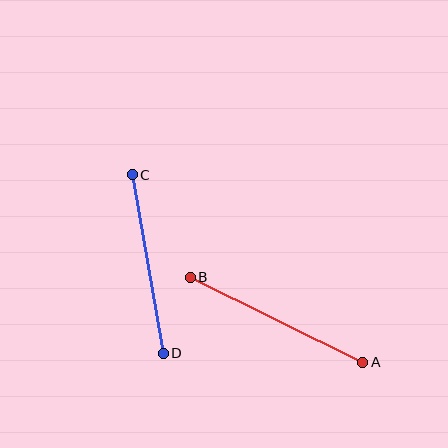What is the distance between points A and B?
The distance is approximately 192 pixels.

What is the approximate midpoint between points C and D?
The midpoint is at approximately (148, 264) pixels.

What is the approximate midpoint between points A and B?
The midpoint is at approximately (276, 320) pixels.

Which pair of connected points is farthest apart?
Points A and B are farthest apart.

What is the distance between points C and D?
The distance is approximately 181 pixels.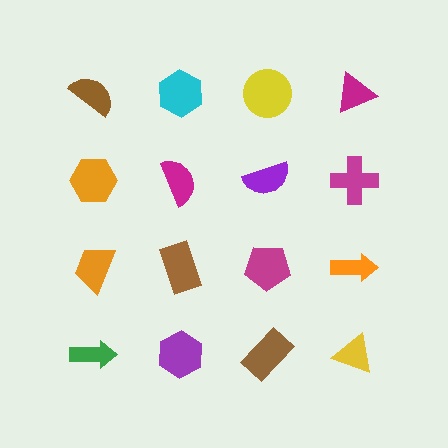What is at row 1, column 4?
A magenta triangle.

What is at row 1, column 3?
A yellow circle.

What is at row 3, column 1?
An orange trapezoid.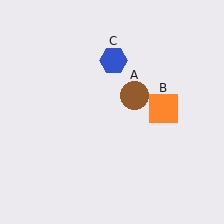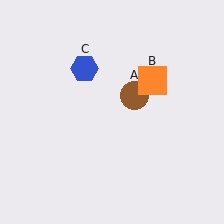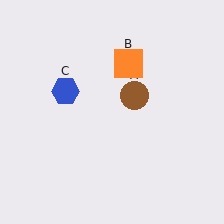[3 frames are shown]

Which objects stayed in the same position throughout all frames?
Brown circle (object A) remained stationary.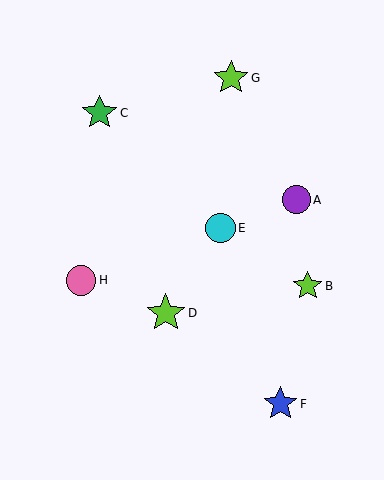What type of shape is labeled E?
Shape E is a cyan circle.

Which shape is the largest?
The lime star (labeled D) is the largest.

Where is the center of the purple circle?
The center of the purple circle is at (296, 200).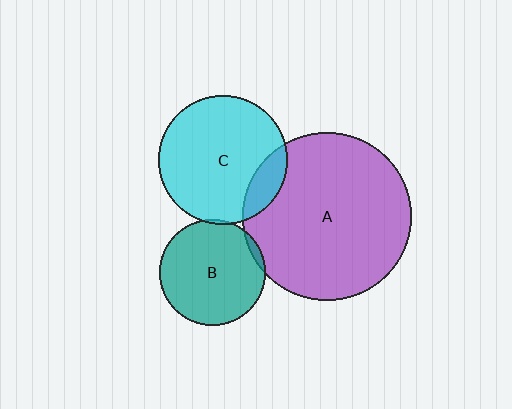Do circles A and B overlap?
Yes.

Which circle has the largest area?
Circle A (purple).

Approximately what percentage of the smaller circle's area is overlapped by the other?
Approximately 5%.